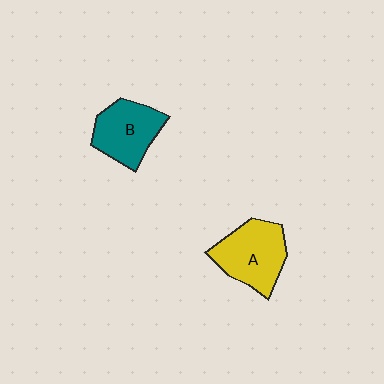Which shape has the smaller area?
Shape B (teal).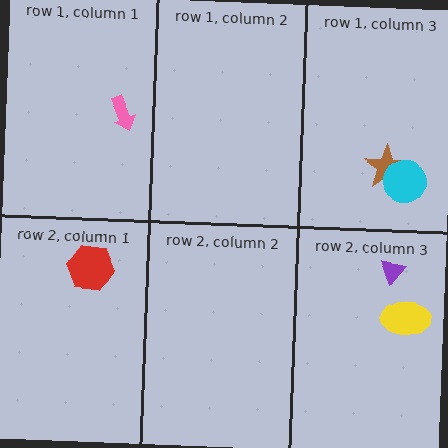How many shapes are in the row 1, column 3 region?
2.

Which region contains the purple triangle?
The row 2, column 3 region.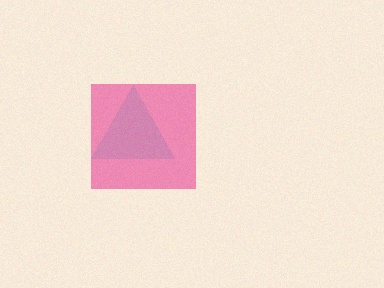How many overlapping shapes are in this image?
There are 2 overlapping shapes in the image.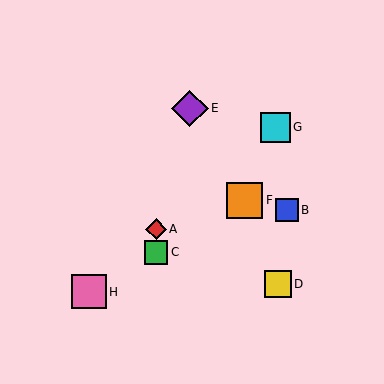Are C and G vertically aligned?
No, C is at x≈156 and G is at x≈275.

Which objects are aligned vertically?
Objects A, C are aligned vertically.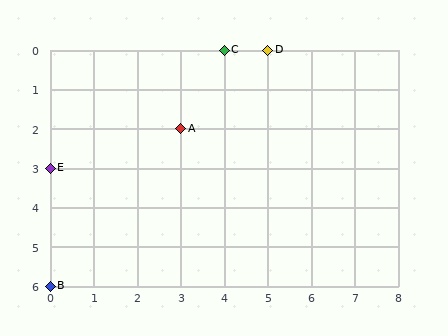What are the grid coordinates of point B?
Point B is at grid coordinates (0, 6).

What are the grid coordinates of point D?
Point D is at grid coordinates (5, 0).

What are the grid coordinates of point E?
Point E is at grid coordinates (0, 3).